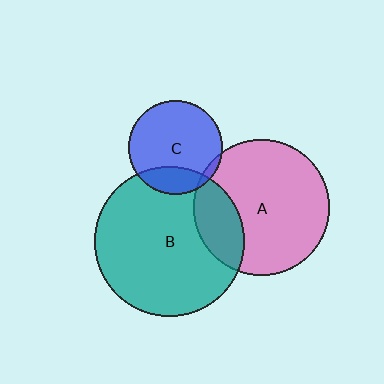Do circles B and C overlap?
Yes.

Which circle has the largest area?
Circle B (teal).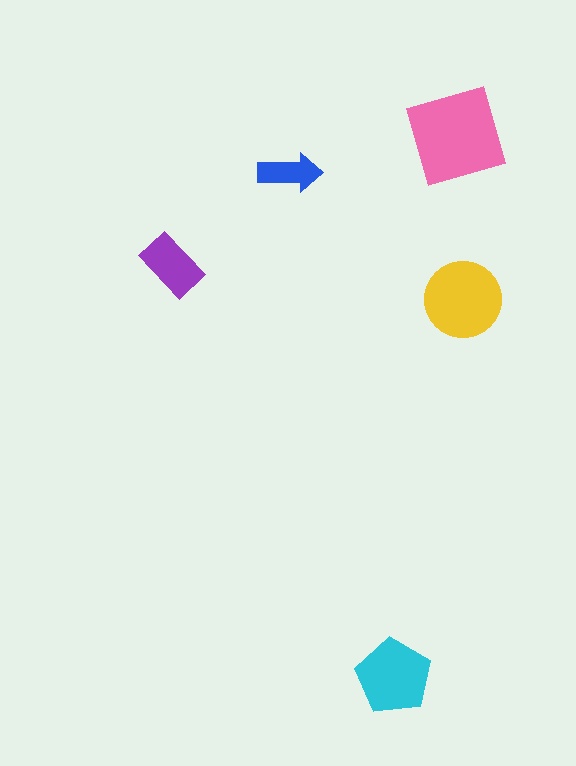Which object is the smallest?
The blue arrow.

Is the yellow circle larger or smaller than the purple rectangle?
Larger.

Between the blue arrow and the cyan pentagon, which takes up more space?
The cyan pentagon.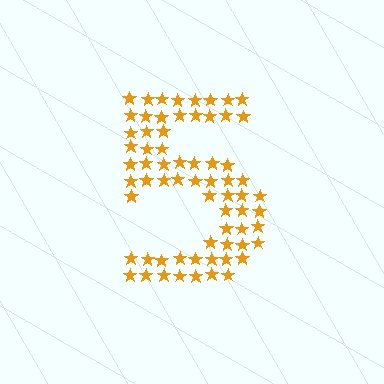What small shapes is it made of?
It is made of small stars.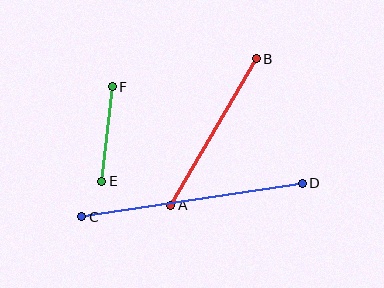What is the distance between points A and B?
The distance is approximately 170 pixels.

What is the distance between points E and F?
The distance is approximately 95 pixels.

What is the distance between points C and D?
The distance is approximately 223 pixels.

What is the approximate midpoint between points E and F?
The midpoint is at approximately (107, 134) pixels.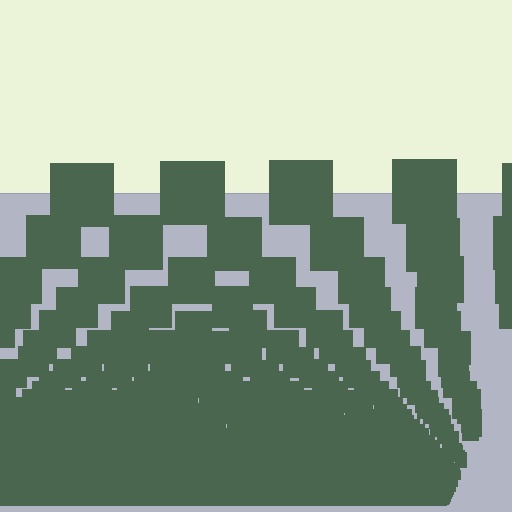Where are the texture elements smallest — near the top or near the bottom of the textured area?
Near the bottom.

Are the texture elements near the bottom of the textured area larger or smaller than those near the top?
Smaller. The gradient is inverted — elements near the bottom are smaller and denser.